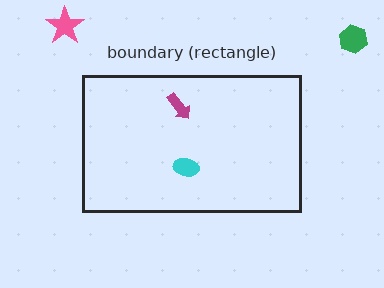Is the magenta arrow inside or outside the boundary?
Inside.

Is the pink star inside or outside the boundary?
Outside.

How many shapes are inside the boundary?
2 inside, 2 outside.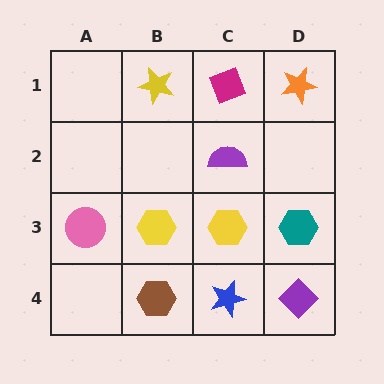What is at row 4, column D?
A purple diamond.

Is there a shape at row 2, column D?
No, that cell is empty.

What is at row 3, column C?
A yellow hexagon.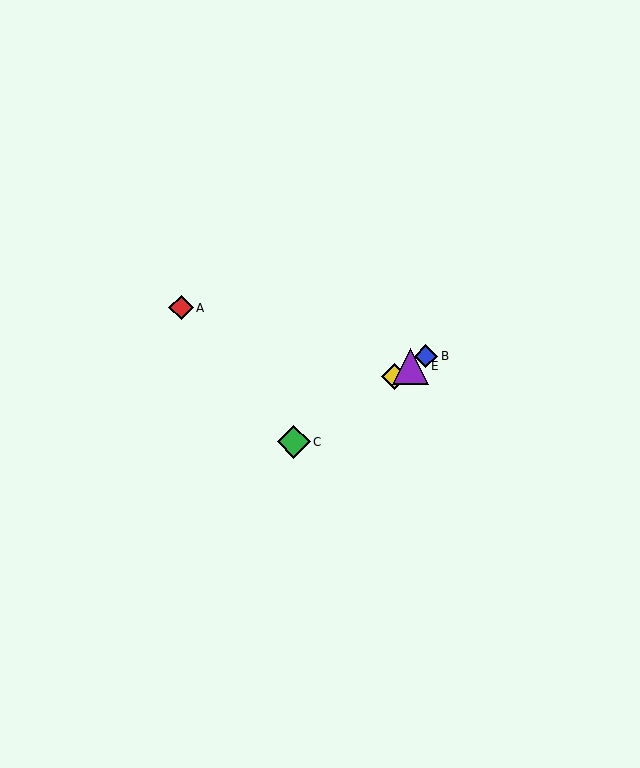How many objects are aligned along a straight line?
4 objects (B, C, D, E) are aligned along a straight line.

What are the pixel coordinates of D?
Object D is at (394, 377).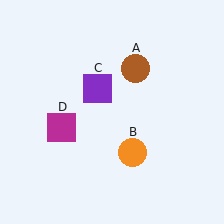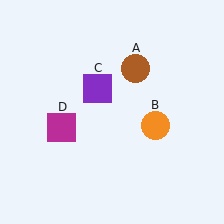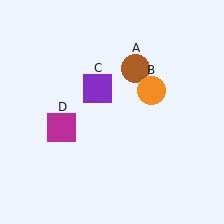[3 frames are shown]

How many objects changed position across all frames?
1 object changed position: orange circle (object B).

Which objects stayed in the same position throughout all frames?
Brown circle (object A) and purple square (object C) and magenta square (object D) remained stationary.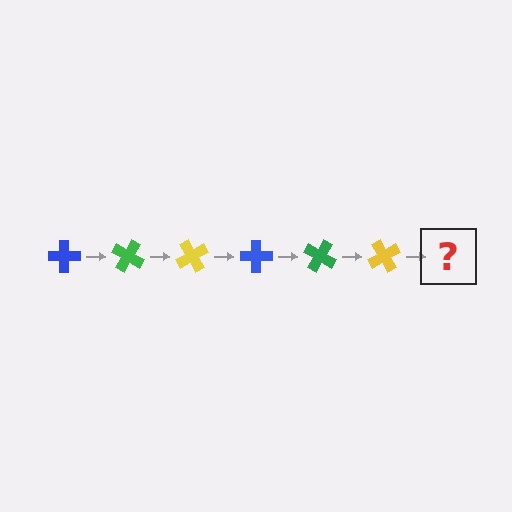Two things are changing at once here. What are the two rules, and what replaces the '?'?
The two rules are that it rotates 30 degrees each step and the color cycles through blue, green, and yellow. The '?' should be a blue cross, rotated 180 degrees from the start.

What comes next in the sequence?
The next element should be a blue cross, rotated 180 degrees from the start.